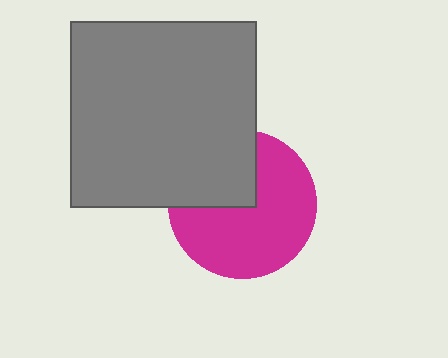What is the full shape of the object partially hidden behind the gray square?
The partially hidden object is a magenta circle.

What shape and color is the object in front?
The object in front is a gray square.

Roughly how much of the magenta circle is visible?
Most of it is visible (roughly 67%).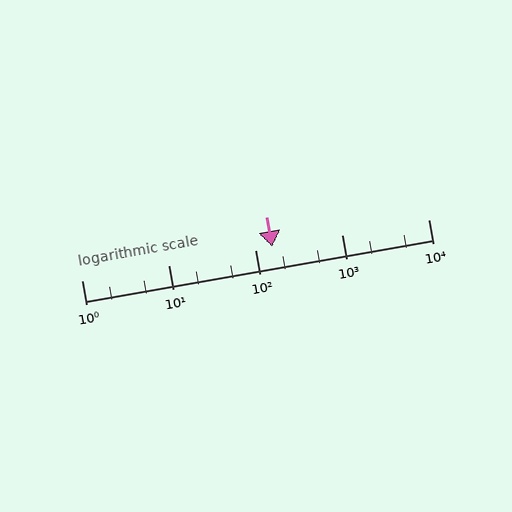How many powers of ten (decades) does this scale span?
The scale spans 4 decades, from 1 to 10000.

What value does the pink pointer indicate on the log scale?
The pointer indicates approximately 160.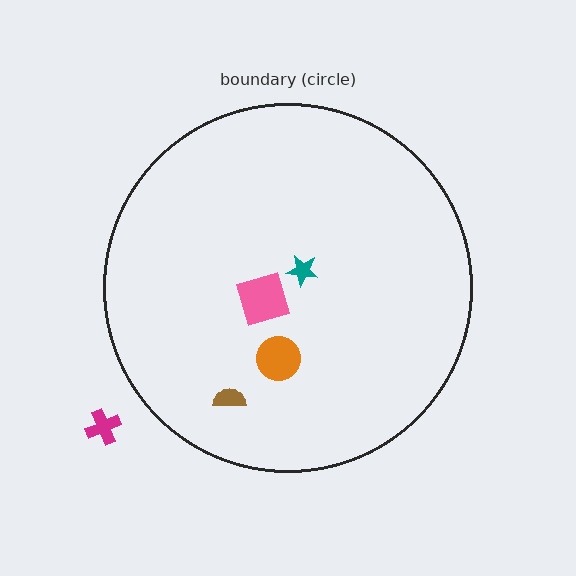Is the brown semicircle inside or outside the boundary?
Inside.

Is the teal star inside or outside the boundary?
Inside.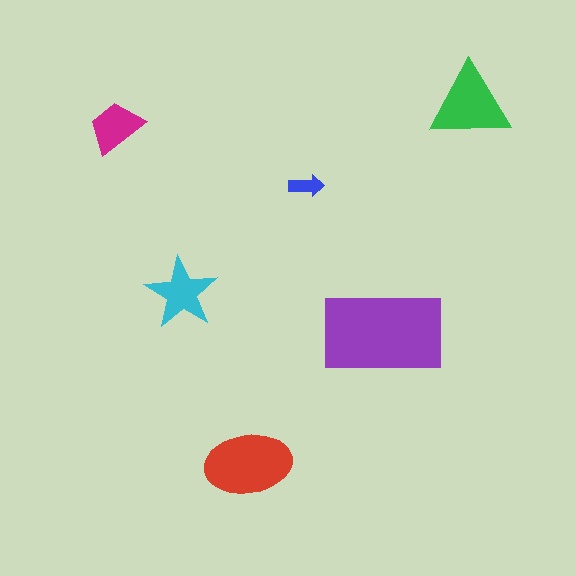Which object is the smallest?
The blue arrow.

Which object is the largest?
The purple rectangle.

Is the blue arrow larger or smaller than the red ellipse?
Smaller.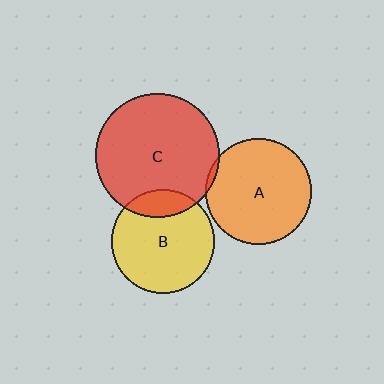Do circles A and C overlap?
Yes.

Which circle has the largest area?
Circle C (red).